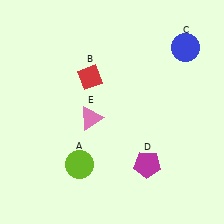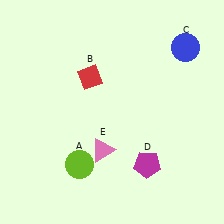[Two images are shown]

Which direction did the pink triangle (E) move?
The pink triangle (E) moved down.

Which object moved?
The pink triangle (E) moved down.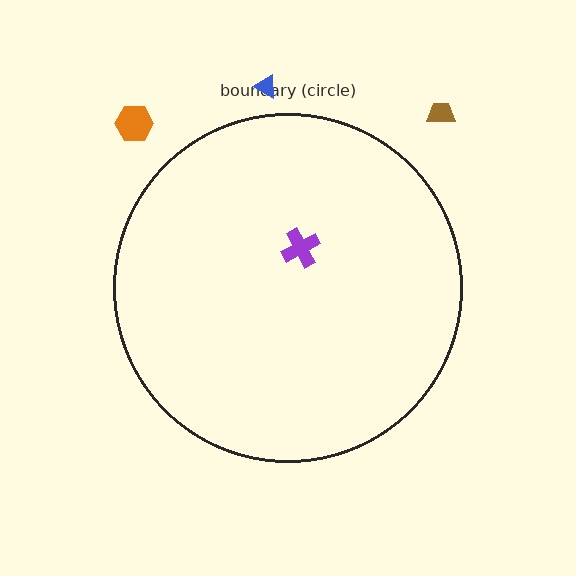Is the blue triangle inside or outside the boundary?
Outside.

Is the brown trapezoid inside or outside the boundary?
Outside.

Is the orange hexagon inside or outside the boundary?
Outside.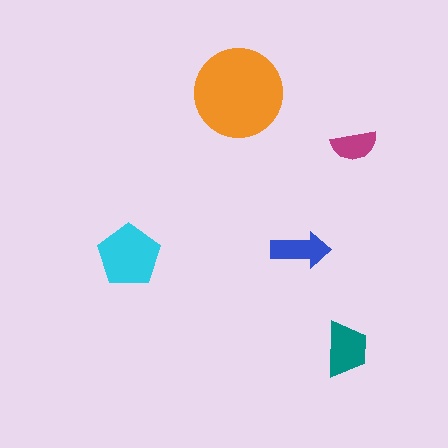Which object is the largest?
The orange circle.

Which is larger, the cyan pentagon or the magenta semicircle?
The cyan pentagon.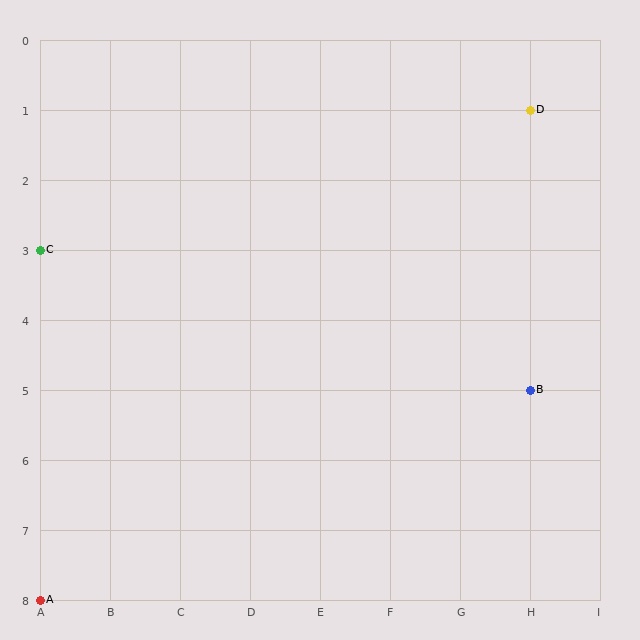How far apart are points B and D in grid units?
Points B and D are 4 rows apart.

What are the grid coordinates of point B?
Point B is at grid coordinates (H, 5).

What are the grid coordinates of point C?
Point C is at grid coordinates (A, 3).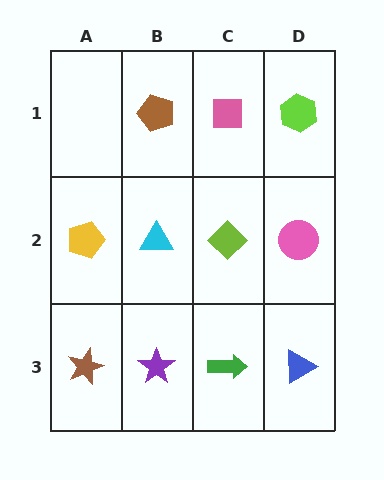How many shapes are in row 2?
4 shapes.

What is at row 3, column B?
A purple star.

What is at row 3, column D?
A blue triangle.